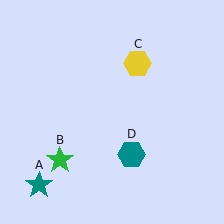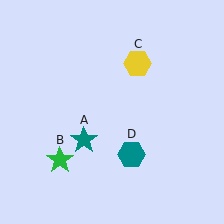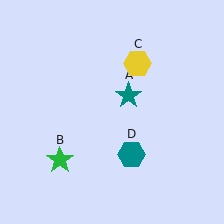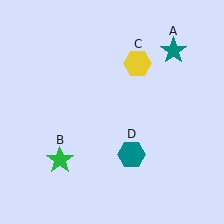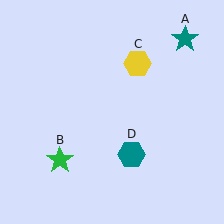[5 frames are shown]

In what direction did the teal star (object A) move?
The teal star (object A) moved up and to the right.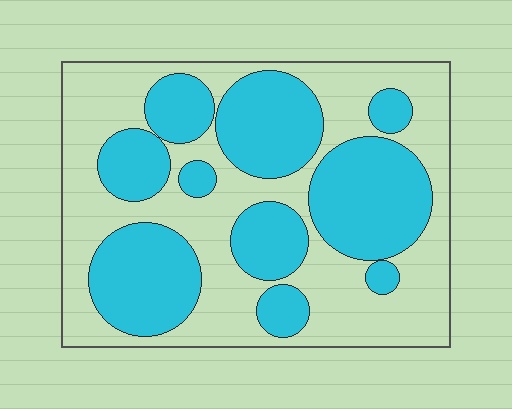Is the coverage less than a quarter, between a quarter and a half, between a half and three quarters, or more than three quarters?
Between a quarter and a half.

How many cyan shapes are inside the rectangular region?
10.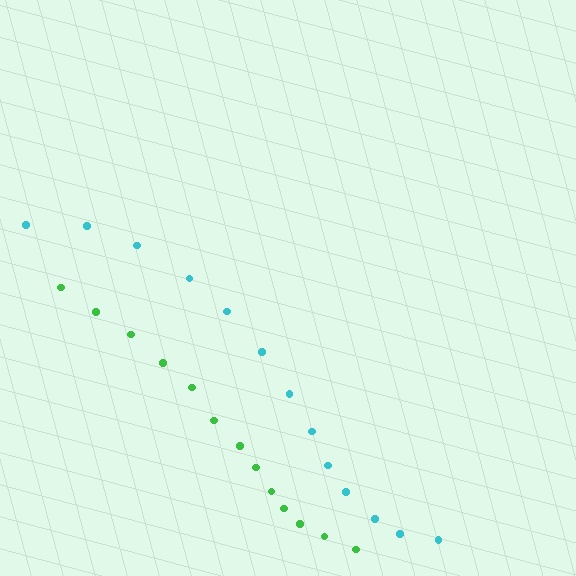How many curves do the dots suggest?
There are 2 distinct paths.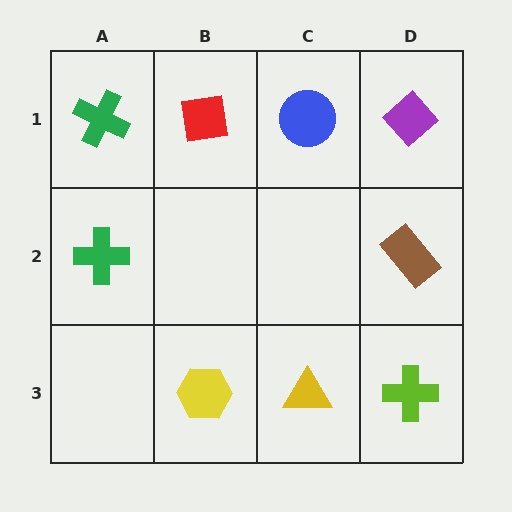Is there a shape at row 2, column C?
No, that cell is empty.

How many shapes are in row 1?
4 shapes.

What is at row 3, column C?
A yellow triangle.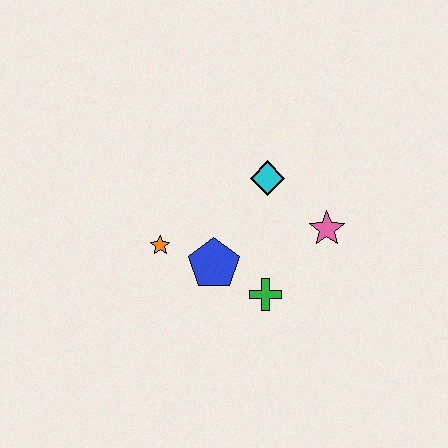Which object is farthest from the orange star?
The pink star is farthest from the orange star.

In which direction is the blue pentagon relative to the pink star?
The blue pentagon is to the left of the pink star.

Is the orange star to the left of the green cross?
Yes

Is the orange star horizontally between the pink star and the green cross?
No